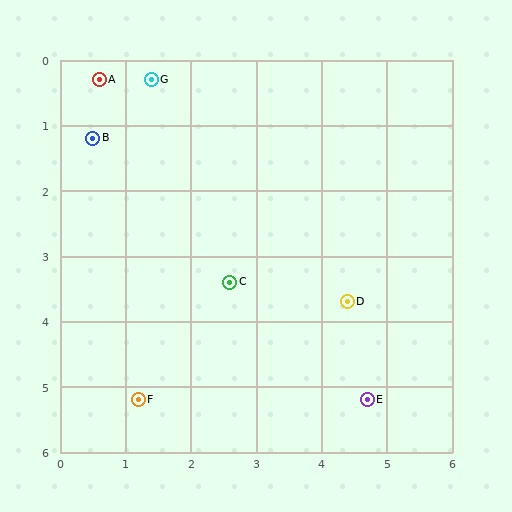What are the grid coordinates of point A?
Point A is at approximately (0.6, 0.3).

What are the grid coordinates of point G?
Point G is at approximately (1.4, 0.3).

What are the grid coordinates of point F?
Point F is at approximately (1.2, 5.2).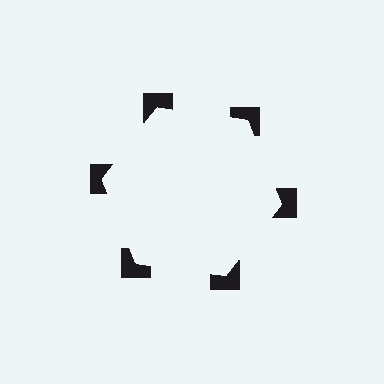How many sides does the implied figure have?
6 sides.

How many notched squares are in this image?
There are 6 — one at each vertex of the illusory hexagon.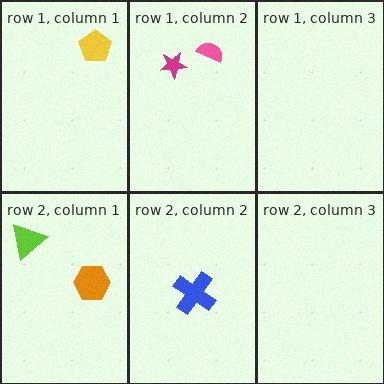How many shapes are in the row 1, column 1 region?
1.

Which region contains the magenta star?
The row 1, column 2 region.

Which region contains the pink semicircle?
The row 1, column 2 region.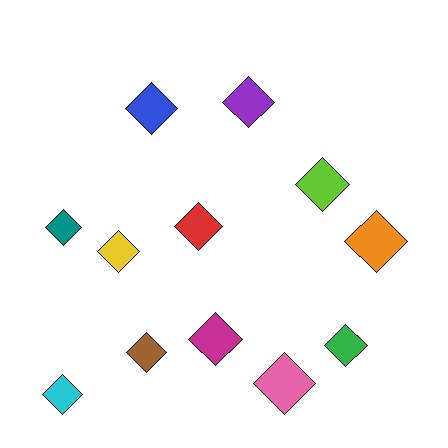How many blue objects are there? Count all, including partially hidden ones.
There is 1 blue object.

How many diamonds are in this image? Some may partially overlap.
There are 12 diamonds.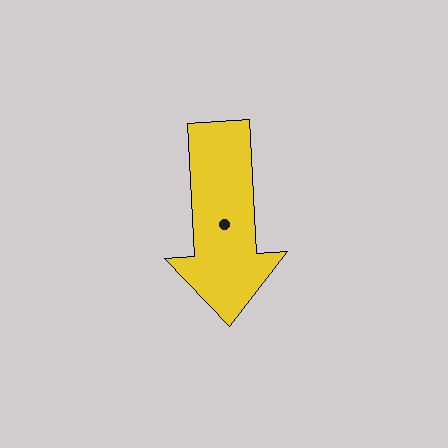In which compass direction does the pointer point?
South.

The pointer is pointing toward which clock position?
Roughly 6 o'clock.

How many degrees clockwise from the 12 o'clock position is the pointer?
Approximately 177 degrees.